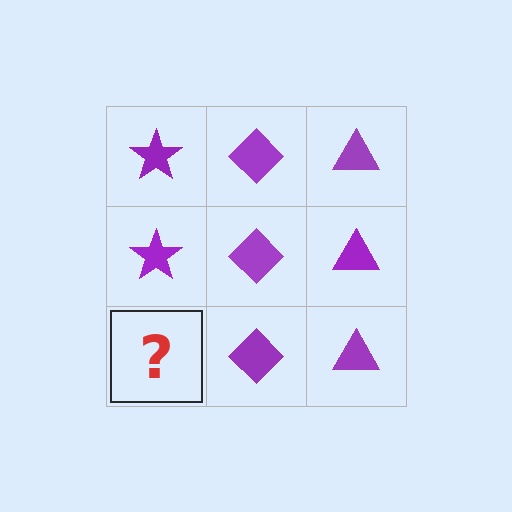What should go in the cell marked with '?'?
The missing cell should contain a purple star.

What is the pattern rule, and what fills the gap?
The rule is that each column has a consistent shape. The gap should be filled with a purple star.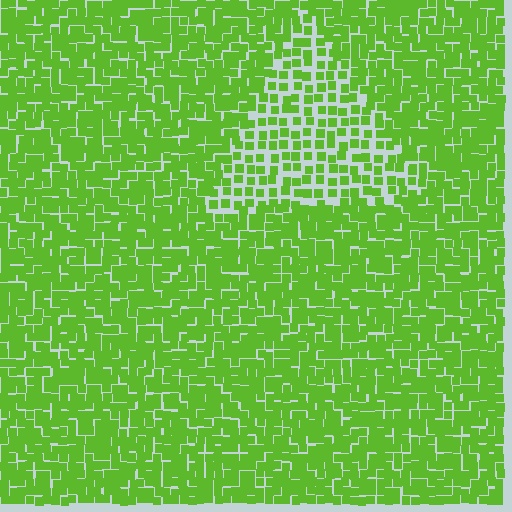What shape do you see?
I see a triangle.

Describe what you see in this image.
The image contains small lime elements arranged at two different densities. A triangle-shaped region is visible where the elements are less densely packed than the surrounding area.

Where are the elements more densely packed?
The elements are more densely packed outside the triangle boundary.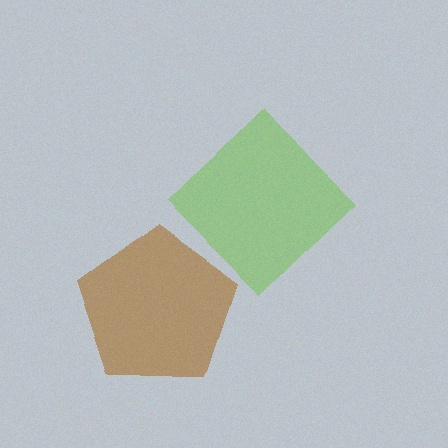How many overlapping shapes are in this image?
There are 2 overlapping shapes in the image.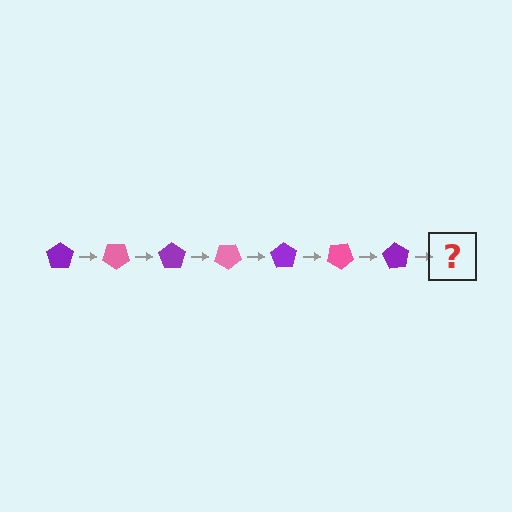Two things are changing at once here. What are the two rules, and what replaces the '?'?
The two rules are that it rotates 35 degrees each step and the color cycles through purple and pink. The '?' should be a pink pentagon, rotated 245 degrees from the start.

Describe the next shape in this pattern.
It should be a pink pentagon, rotated 245 degrees from the start.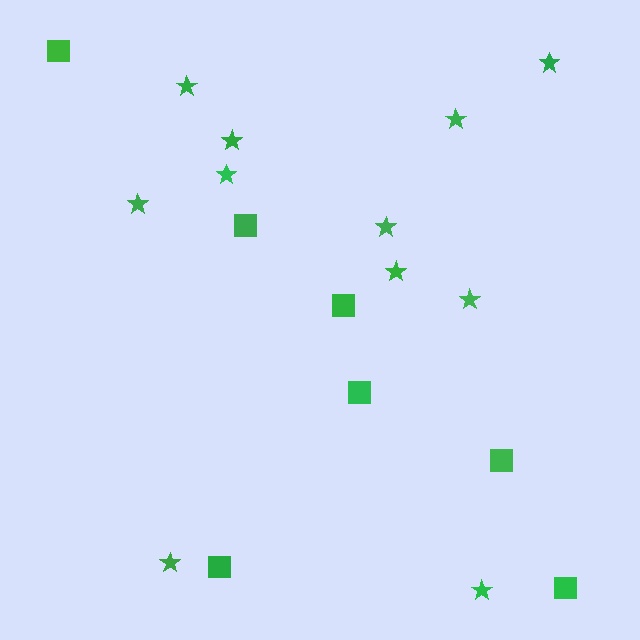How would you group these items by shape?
There are 2 groups: one group of squares (7) and one group of stars (11).